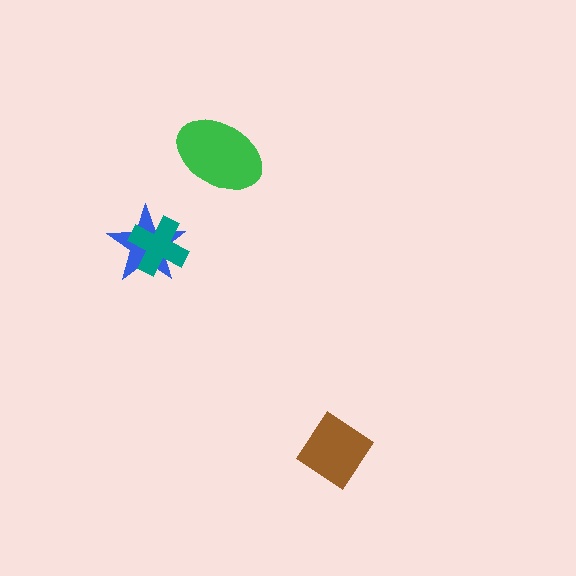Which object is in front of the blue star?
The teal cross is in front of the blue star.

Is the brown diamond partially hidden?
No, no other shape covers it.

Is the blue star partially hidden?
Yes, it is partially covered by another shape.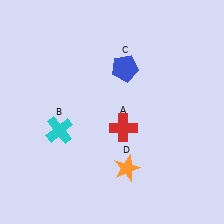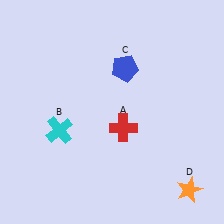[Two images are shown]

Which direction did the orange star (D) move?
The orange star (D) moved right.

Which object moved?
The orange star (D) moved right.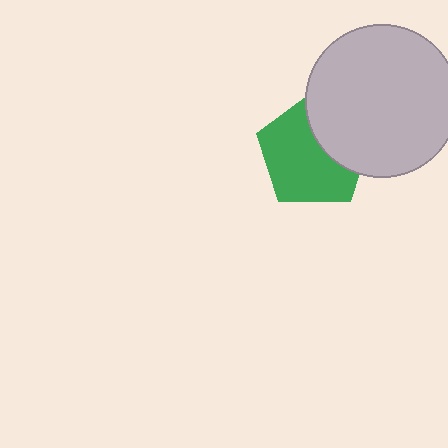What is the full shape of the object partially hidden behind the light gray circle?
The partially hidden object is a green pentagon.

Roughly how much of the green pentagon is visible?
Most of it is visible (roughly 66%).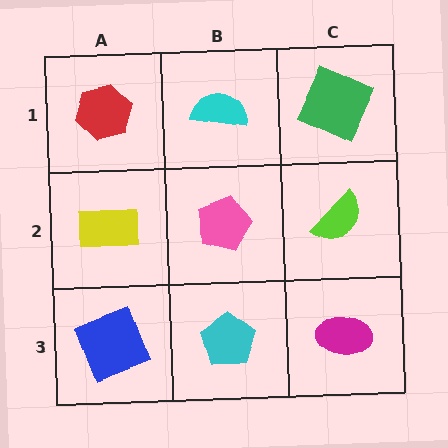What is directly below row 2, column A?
A blue square.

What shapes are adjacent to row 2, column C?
A green square (row 1, column C), a magenta ellipse (row 3, column C), a pink pentagon (row 2, column B).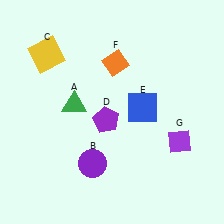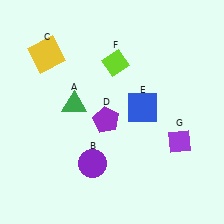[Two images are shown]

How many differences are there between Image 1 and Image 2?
There is 1 difference between the two images.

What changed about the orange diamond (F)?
In Image 1, F is orange. In Image 2, it changed to lime.